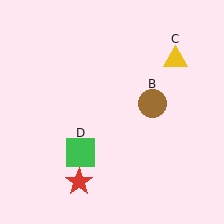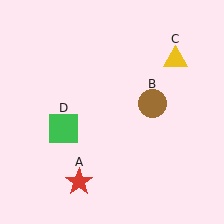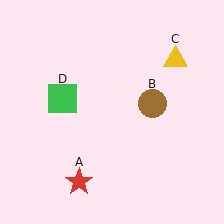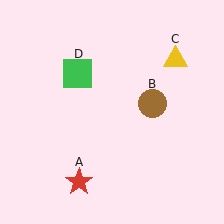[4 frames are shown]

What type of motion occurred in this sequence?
The green square (object D) rotated clockwise around the center of the scene.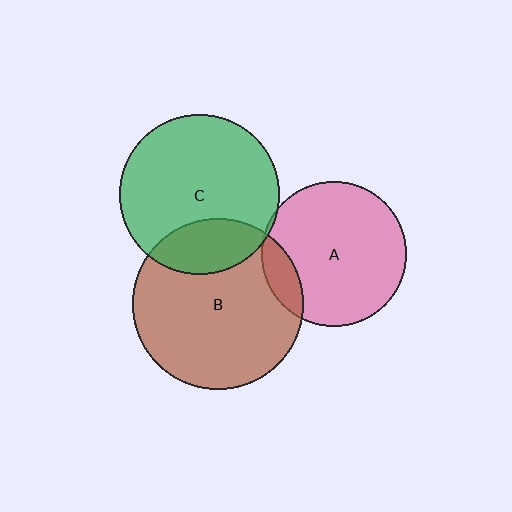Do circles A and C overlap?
Yes.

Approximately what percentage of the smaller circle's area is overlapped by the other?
Approximately 5%.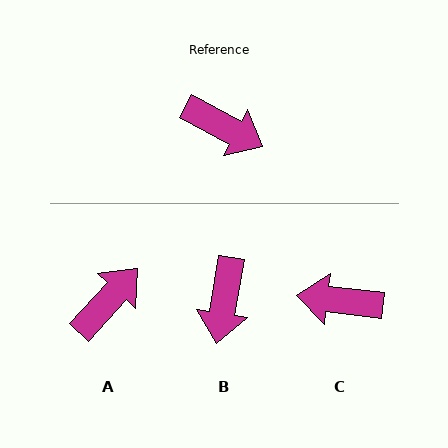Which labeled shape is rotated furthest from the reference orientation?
C, about 159 degrees away.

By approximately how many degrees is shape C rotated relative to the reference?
Approximately 159 degrees clockwise.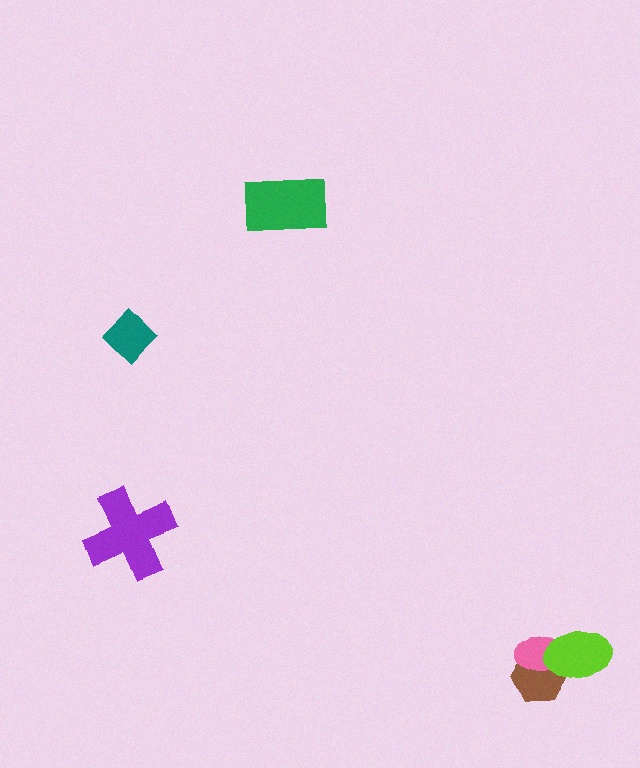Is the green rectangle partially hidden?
No, no other shape covers it.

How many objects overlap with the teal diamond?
0 objects overlap with the teal diamond.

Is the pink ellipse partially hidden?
Yes, it is partially covered by another shape.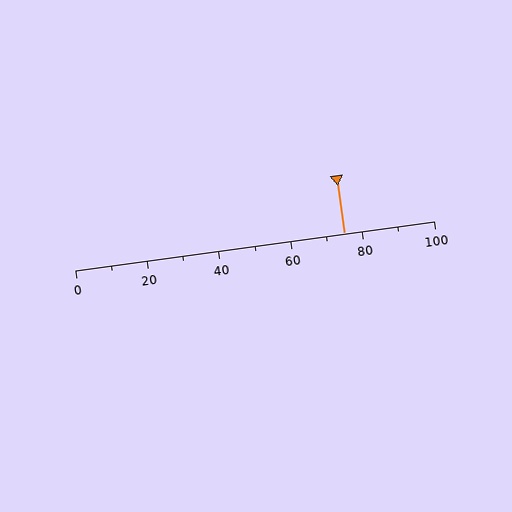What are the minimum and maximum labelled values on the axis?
The axis runs from 0 to 100.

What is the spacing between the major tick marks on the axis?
The major ticks are spaced 20 apart.